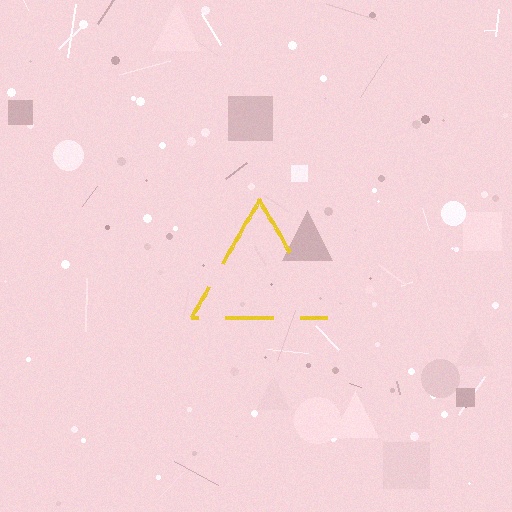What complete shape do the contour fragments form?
The contour fragments form a triangle.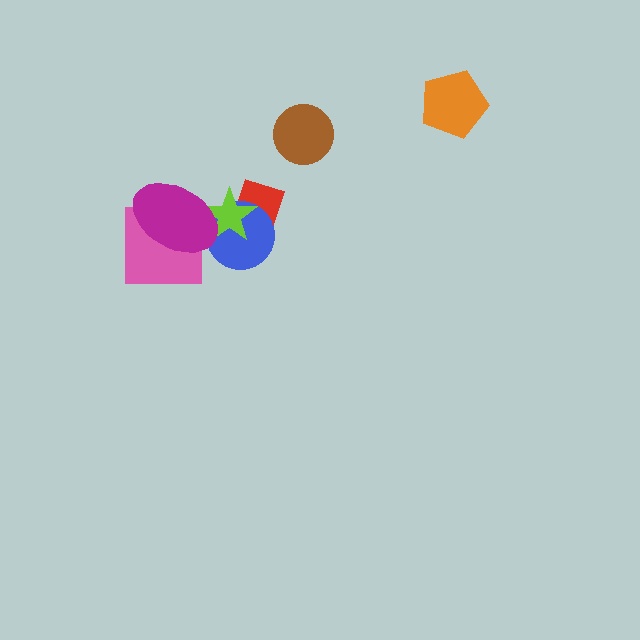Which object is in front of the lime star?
The magenta ellipse is in front of the lime star.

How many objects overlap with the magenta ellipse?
3 objects overlap with the magenta ellipse.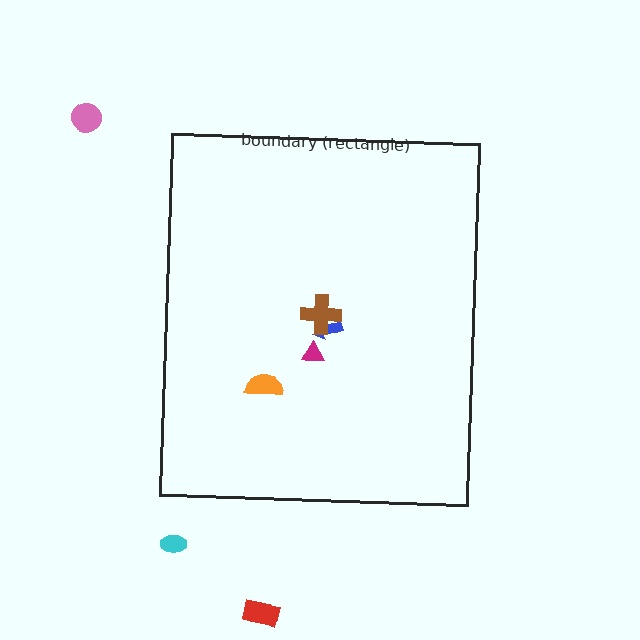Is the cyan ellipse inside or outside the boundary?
Outside.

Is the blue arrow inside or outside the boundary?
Inside.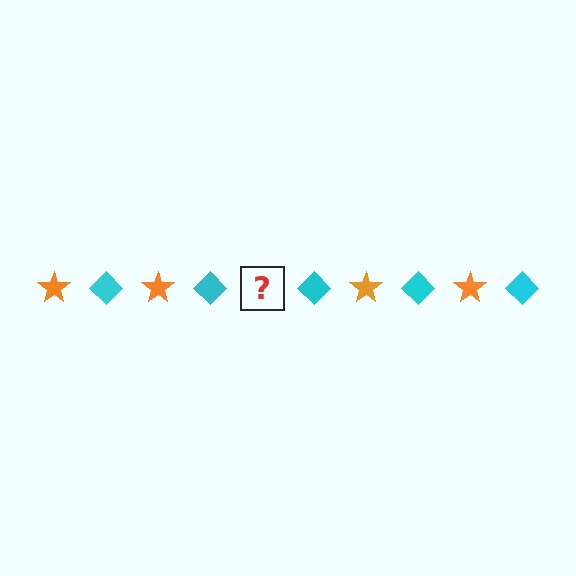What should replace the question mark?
The question mark should be replaced with an orange star.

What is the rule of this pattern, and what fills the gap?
The rule is that the pattern alternates between orange star and cyan diamond. The gap should be filled with an orange star.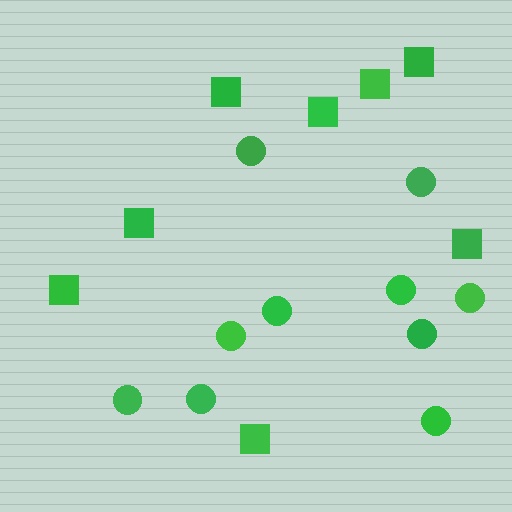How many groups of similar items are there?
There are 2 groups: one group of circles (10) and one group of squares (8).